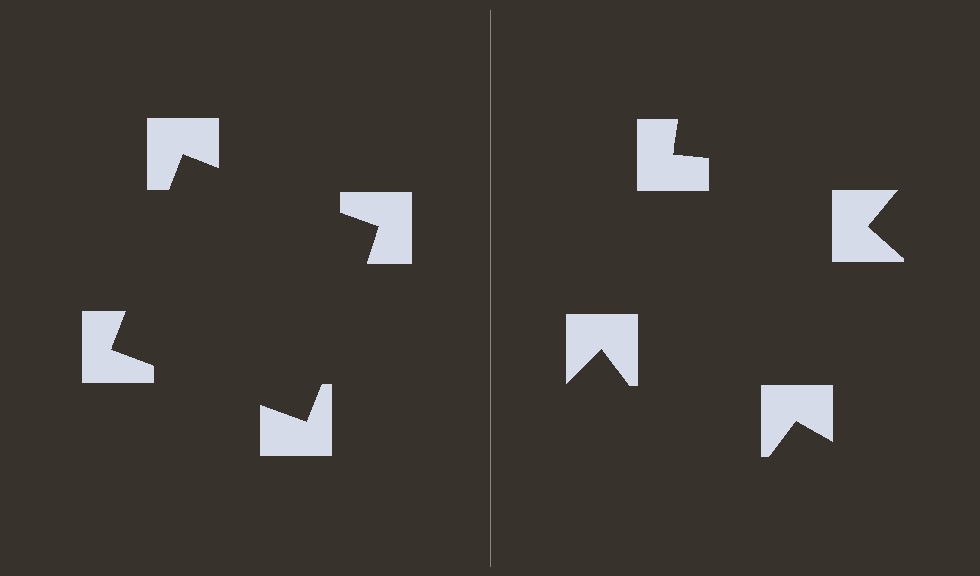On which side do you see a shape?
An illusory square appears on the left side. On the right side the wedge cuts are rotated, so no coherent shape forms.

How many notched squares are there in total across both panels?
8 — 4 on each side.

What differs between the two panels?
The notched squares are positioned identically on both sides; only the wedge orientations differ. On the left they align to a square; on the right they are misaligned.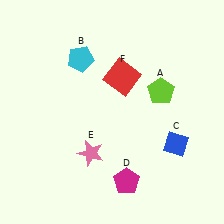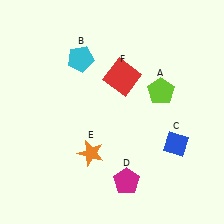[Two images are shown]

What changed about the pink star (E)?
In Image 1, E is pink. In Image 2, it changed to orange.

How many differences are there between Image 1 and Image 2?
There is 1 difference between the two images.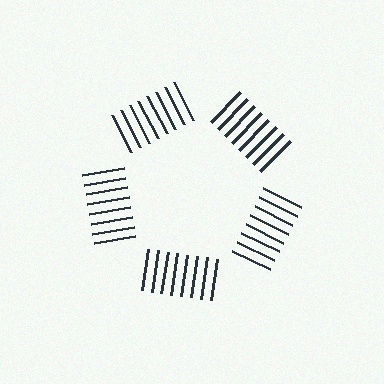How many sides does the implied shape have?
5 sides — the line-ends trace a pentagon.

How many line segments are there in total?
40 — 8 along each of the 5 edges.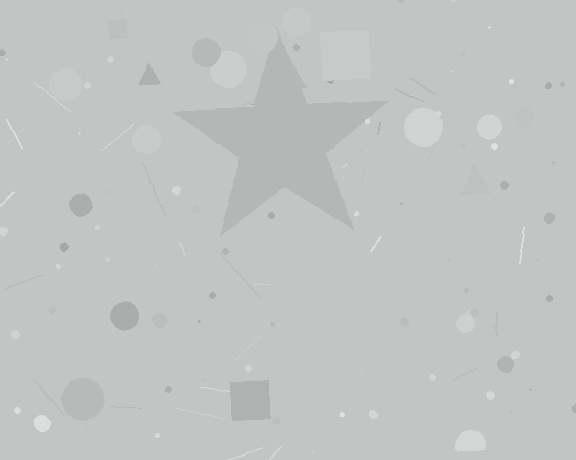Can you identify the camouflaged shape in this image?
The camouflaged shape is a star.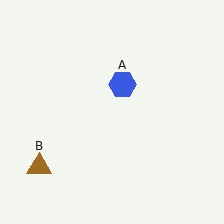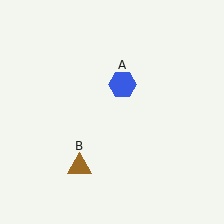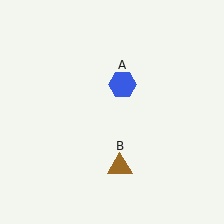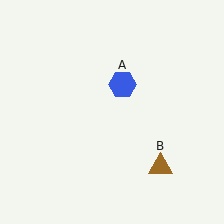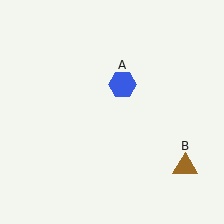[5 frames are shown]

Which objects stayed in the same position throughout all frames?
Blue hexagon (object A) remained stationary.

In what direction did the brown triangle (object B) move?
The brown triangle (object B) moved right.